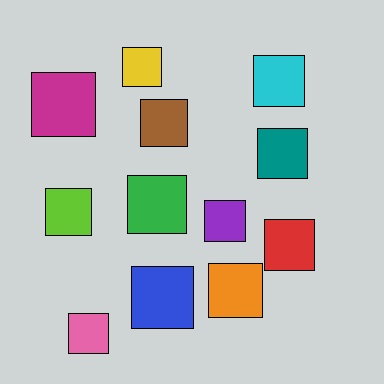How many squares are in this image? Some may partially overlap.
There are 12 squares.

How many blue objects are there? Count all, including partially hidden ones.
There is 1 blue object.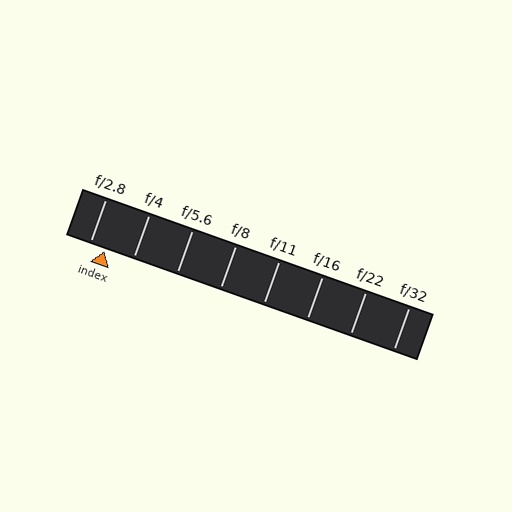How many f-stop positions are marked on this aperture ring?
There are 8 f-stop positions marked.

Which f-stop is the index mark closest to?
The index mark is closest to f/2.8.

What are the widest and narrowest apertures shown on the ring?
The widest aperture shown is f/2.8 and the narrowest is f/32.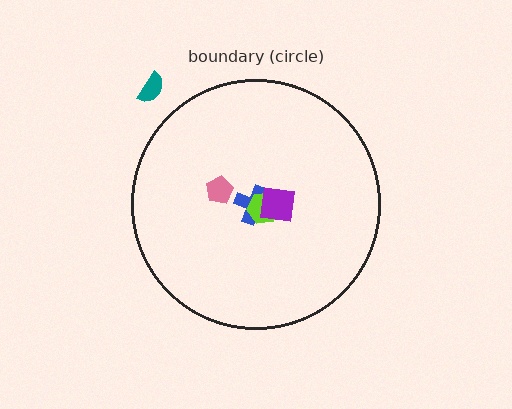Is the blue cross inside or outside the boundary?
Inside.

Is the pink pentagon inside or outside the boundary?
Inside.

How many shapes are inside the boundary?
4 inside, 1 outside.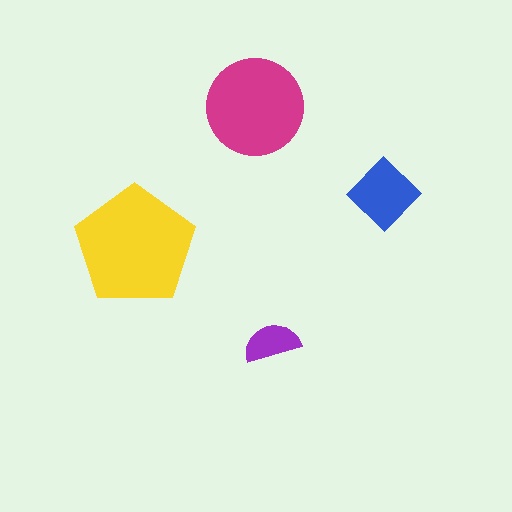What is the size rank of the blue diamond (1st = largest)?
3rd.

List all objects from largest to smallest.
The yellow pentagon, the magenta circle, the blue diamond, the purple semicircle.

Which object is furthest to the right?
The blue diamond is rightmost.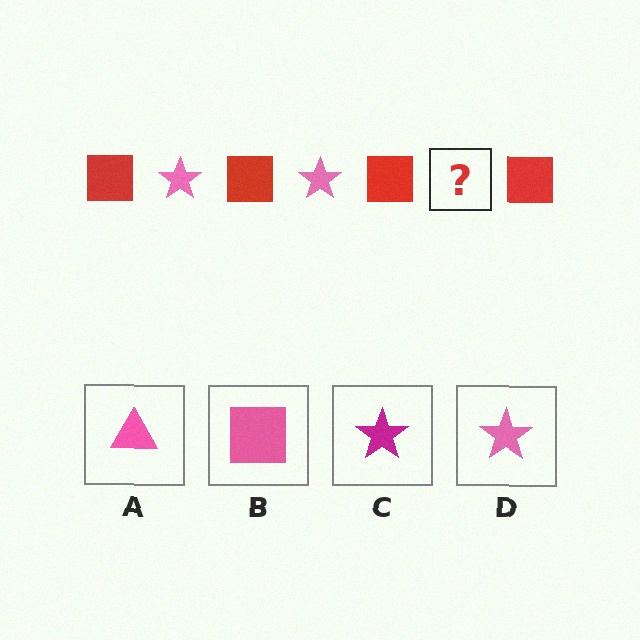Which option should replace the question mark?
Option D.